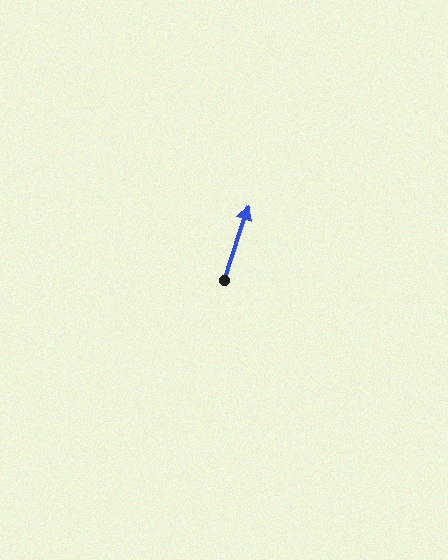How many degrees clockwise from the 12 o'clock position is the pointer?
Approximately 18 degrees.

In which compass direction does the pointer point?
North.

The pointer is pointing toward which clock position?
Roughly 1 o'clock.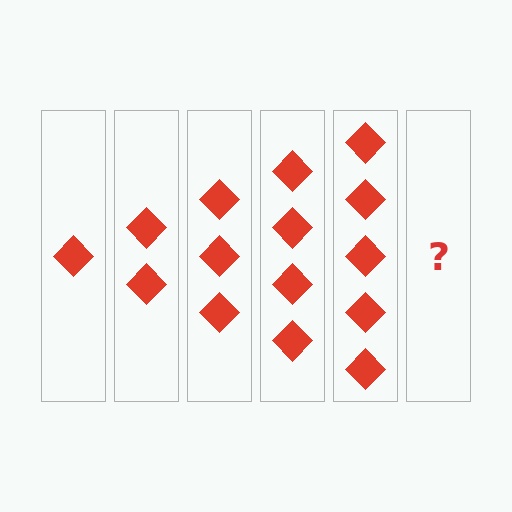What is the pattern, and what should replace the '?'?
The pattern is that each step adds one more diamond. The '?' should be 6 diamonds.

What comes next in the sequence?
The next element should be 6 diamonds.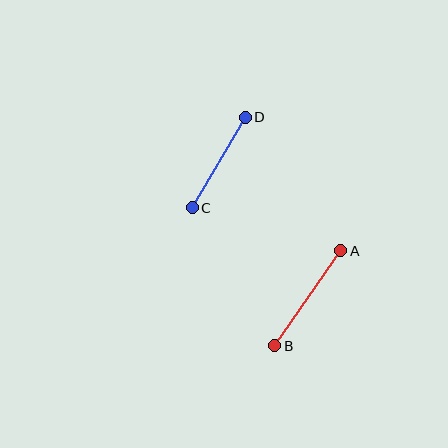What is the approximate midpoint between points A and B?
The midpoint is at approximately (308, 298) pixels.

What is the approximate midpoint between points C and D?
The midpoint is at approximately (219, 163) pixels.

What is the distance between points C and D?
The distance is approximately 105 pixels.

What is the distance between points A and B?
The distance is approximately 115 pixels.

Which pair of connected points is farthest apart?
Points A and B are farthest apart.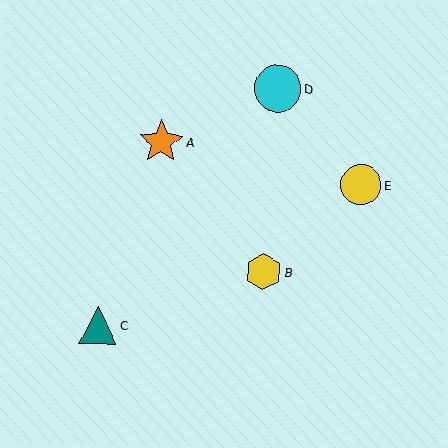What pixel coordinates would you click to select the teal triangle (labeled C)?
Click at (98, 325) to select the teal triangle C.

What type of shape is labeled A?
Shape A is an orange star.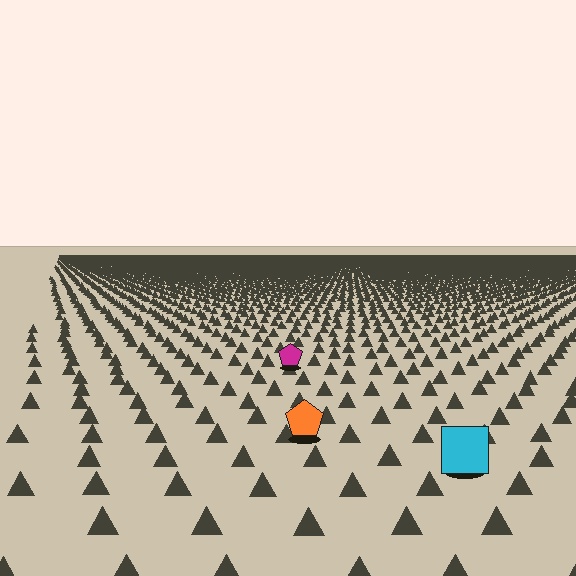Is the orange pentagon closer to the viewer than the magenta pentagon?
Yes. The orange pentagon is closer — you can tell from the texture gradient: the ground texture is coarser near it.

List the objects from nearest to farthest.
From nearest to farthest: the cyan square, the orange pentagon, the magenta pentagon.